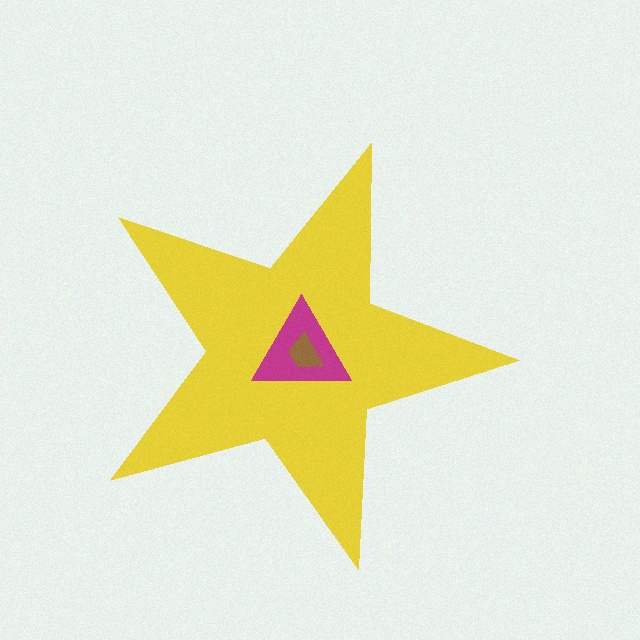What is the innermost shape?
The brown trapezoid.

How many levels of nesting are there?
3.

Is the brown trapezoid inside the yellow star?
Yes.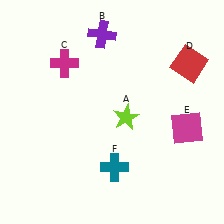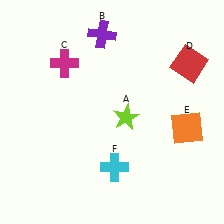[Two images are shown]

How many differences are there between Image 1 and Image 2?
There are 2 differences between the two images.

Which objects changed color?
E changed from magenta to orange. F changed from teal to cyan.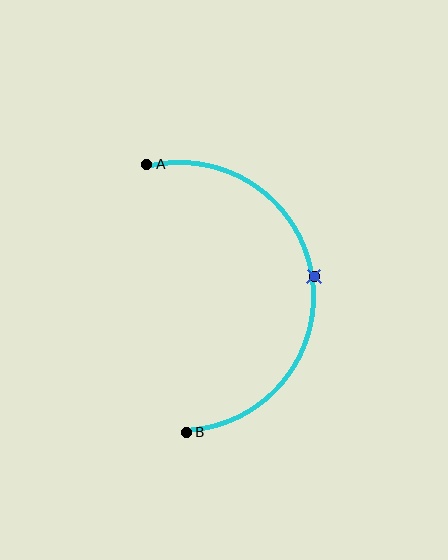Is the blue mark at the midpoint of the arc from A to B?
Yes. The blue mark lies on the arc at equal arc-length from both A and B — it is the arc midpoint.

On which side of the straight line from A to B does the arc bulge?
The arc bulges to the right of the straight line connecting A and B.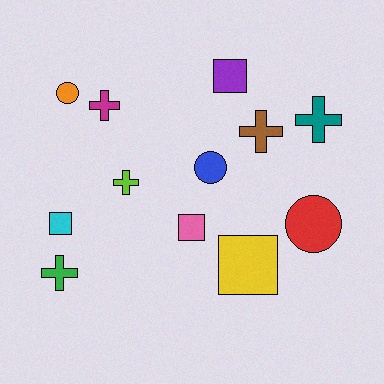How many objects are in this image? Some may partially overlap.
There are 12 objects.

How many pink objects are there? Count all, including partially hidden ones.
There is 1 pink object.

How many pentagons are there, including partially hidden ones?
There are no pentagons.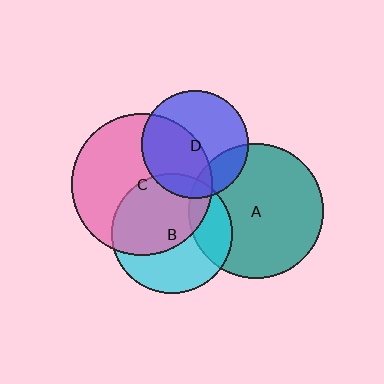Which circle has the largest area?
Circle C (pink).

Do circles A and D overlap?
Yes.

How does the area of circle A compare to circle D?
Approximately 1.6 times.